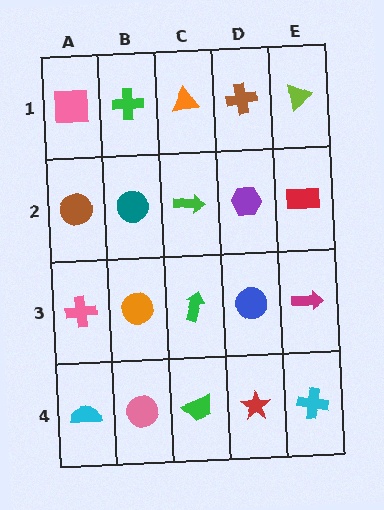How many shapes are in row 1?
5 shapes.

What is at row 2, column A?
A brown circle.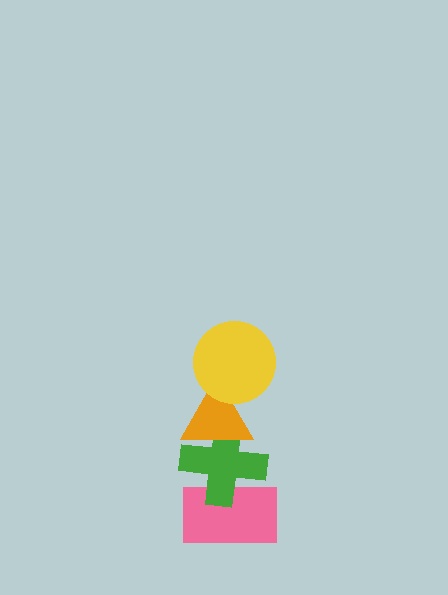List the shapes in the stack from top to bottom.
From top to bottom: the yellow circle, the orange triangle, the green cross, the pink rectangle.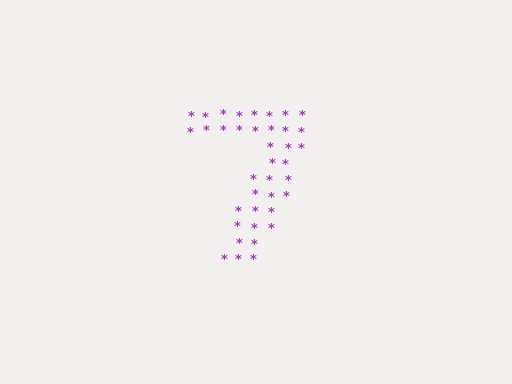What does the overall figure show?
The overall figure shows the digit 7.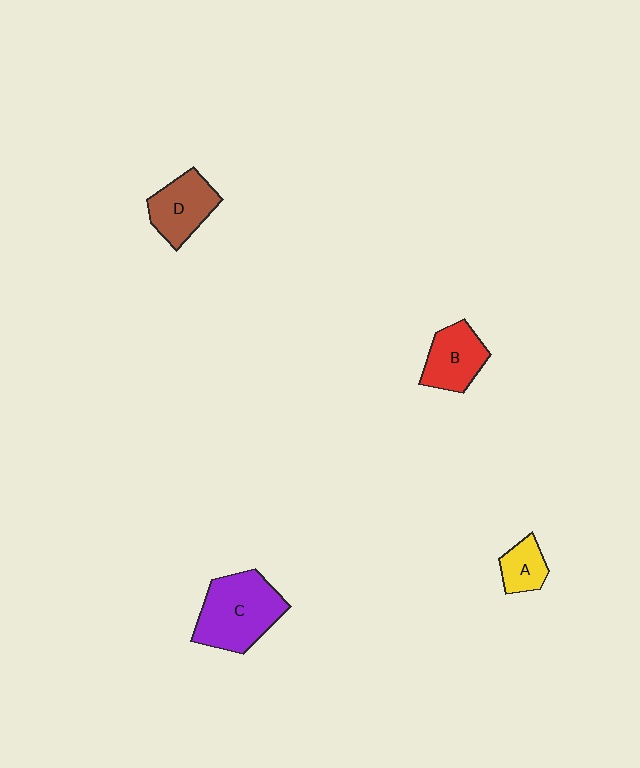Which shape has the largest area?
Shape C (purple).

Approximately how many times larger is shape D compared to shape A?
Approximately 1.7 times.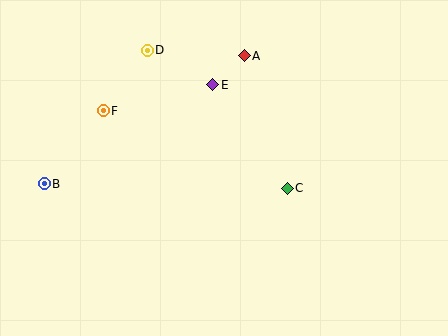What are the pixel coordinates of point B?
Point B is at (44, 184).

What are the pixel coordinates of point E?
Point E is at (213, 85).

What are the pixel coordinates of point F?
Point F is at (103, 111).